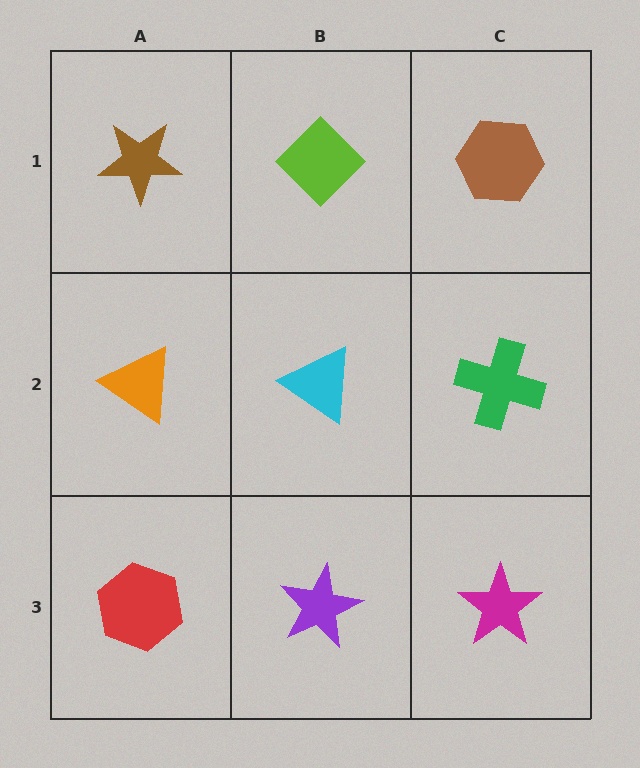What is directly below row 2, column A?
A red hexagon.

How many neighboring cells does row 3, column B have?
3.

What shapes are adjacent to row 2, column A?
A brown star (row 1, column A), a red hexagon (row 3, column A), a cyan triangle (row 2, column B).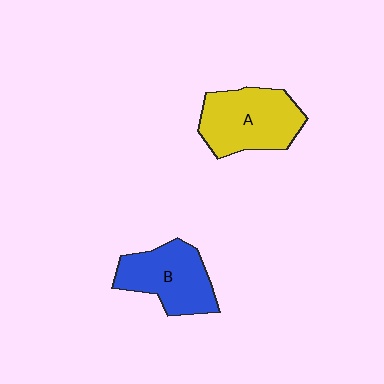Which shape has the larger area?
Shape A (yellow).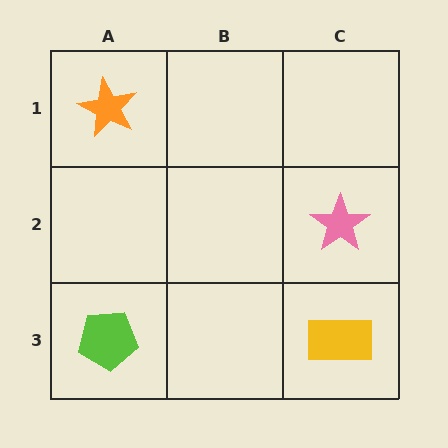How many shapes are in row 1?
1 shape.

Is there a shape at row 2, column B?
No, that cell is empty.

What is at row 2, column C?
A pink star.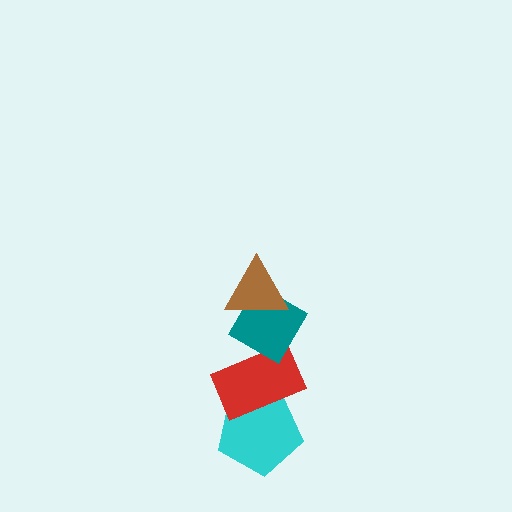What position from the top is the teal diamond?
The teal diamond is 2nd from the top.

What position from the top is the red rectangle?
The red rectangle is 3rd from the top.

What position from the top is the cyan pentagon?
The cyan pentagon is 4th from the top.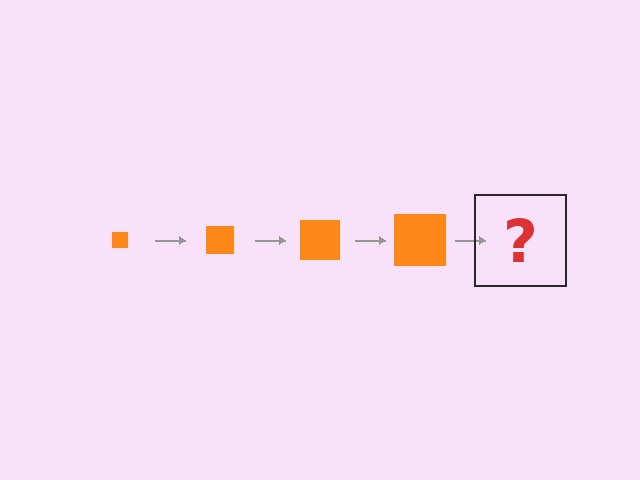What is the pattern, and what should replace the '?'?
The pattern is that the square gets progressively larger each step. The '?' should be an orange square, larger than the previous one.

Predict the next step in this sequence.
The next step is an orange square, larger than the previous one.